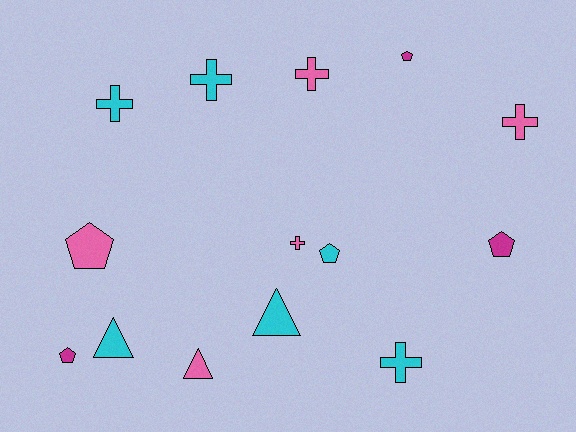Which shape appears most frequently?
Cross, with 6 objects.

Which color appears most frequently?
Cyan, with 6 objects.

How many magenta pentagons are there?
There are 3 magenta pentagons.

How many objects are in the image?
There are 14 objects.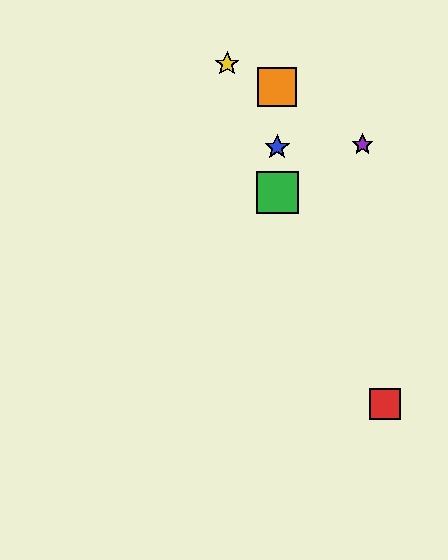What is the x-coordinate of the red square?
The red square is at x≈385.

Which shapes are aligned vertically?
The blue star, the green square, the orange square are aligned vertically.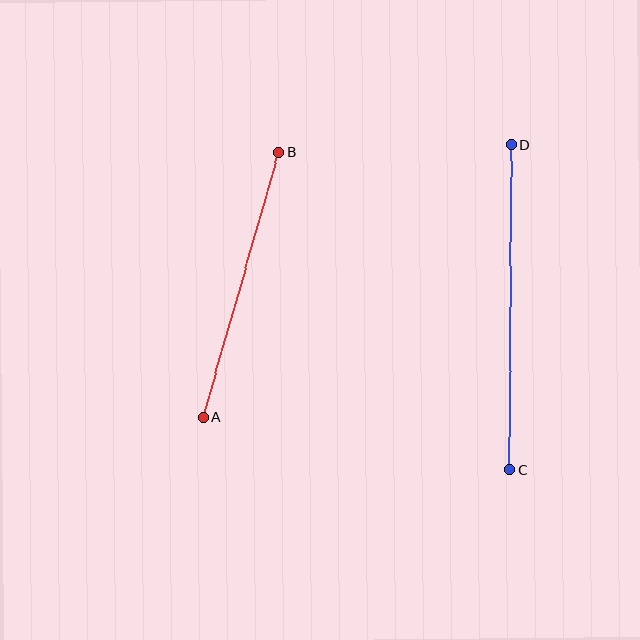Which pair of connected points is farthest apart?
Points C and D are farthest apart.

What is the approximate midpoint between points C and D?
The midpoint is at approximately (511, 307) pixels.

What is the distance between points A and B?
The distance is approximately 275 pixels.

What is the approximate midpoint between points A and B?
The midpoint is at approximately (241, 285) pixels.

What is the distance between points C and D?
The distance is approximately 325 pixels.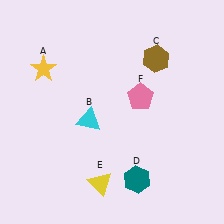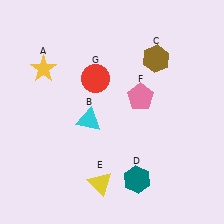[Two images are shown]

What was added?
A red circle (G) was added in Image 2.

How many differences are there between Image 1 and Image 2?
There is 1 difference between the two images.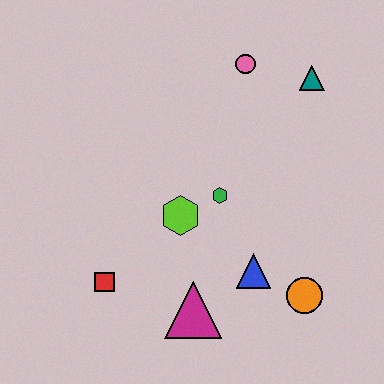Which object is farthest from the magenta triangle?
The teal triangle is farthest from the magenta triangle.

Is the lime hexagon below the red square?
No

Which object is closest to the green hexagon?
The lime hexagon is closest to the green hexagon.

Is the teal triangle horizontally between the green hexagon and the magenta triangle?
No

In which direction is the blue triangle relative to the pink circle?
The blue triangle is below the pink circle.